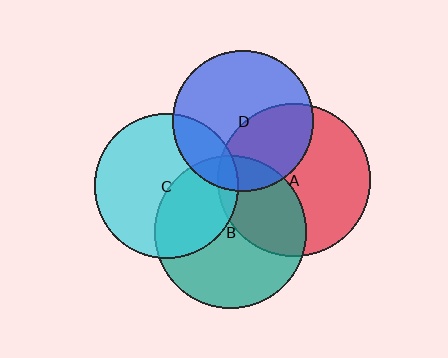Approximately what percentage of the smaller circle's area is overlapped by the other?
Approximately 40%.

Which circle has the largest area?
Circle A (red).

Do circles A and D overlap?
Yes.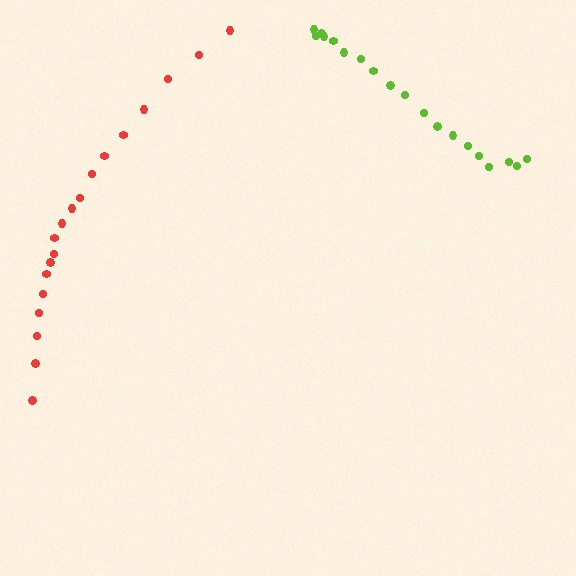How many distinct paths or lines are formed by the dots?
There are 2 distinct paths.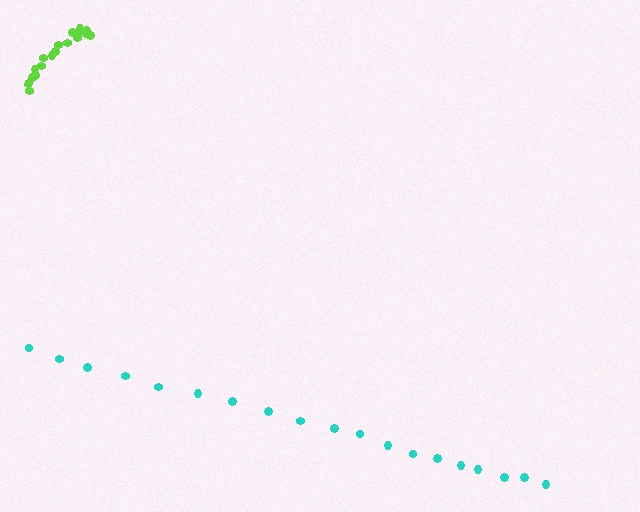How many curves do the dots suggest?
There are 2 distinct paths.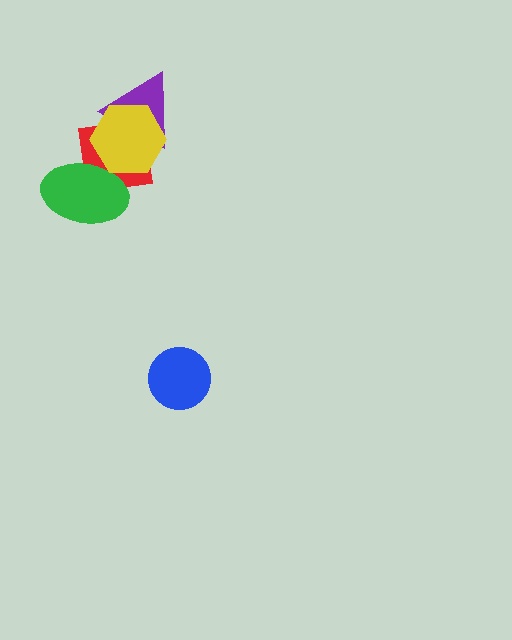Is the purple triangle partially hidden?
Yes, it is partially covered by another shape.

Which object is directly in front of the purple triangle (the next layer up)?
The red square is directly in front of the purple triangle.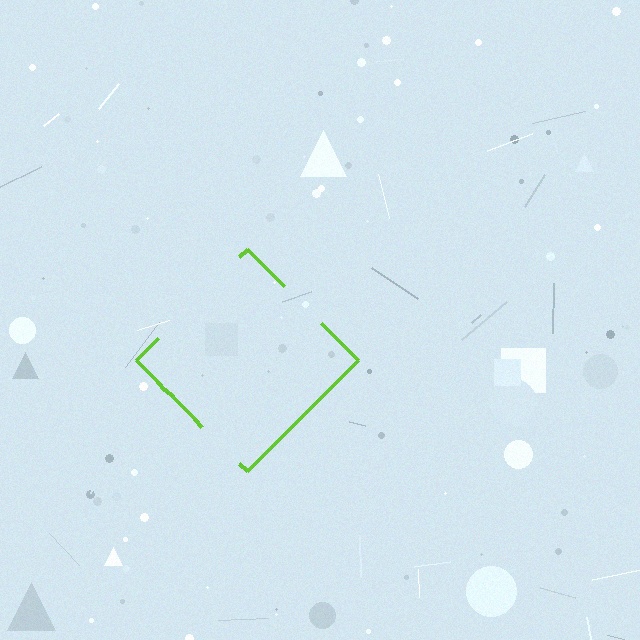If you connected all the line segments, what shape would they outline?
They would outline a diamond.